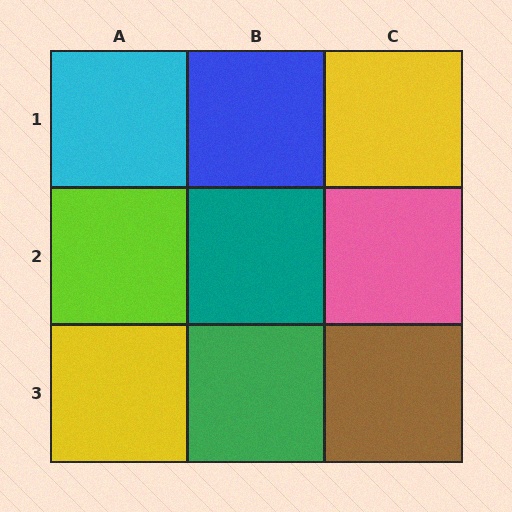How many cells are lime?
1 cell is lime.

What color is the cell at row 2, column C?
Pink.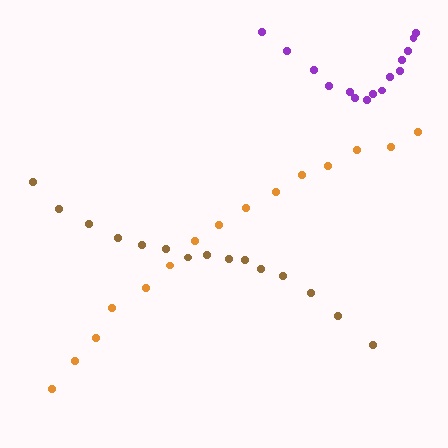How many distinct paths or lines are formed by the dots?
There are 3 distinct paths.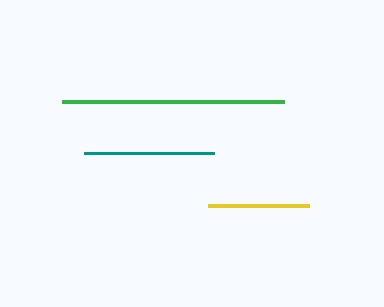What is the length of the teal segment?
The teal segment is approximately 130 pixels long.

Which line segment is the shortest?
The yellow line is the shortest at approximately 101 pixels.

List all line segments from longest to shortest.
From longest to shortest: green, teal, yellow.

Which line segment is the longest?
The green line is the longest at approximately 222 pixels.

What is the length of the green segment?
The green segment is approximately 222 pixels long.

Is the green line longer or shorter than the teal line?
The green line is longer than the teal line.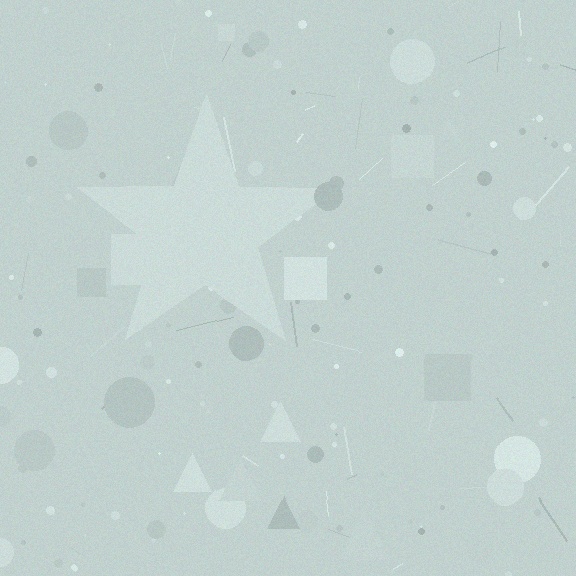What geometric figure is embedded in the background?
A star is embedded in the background.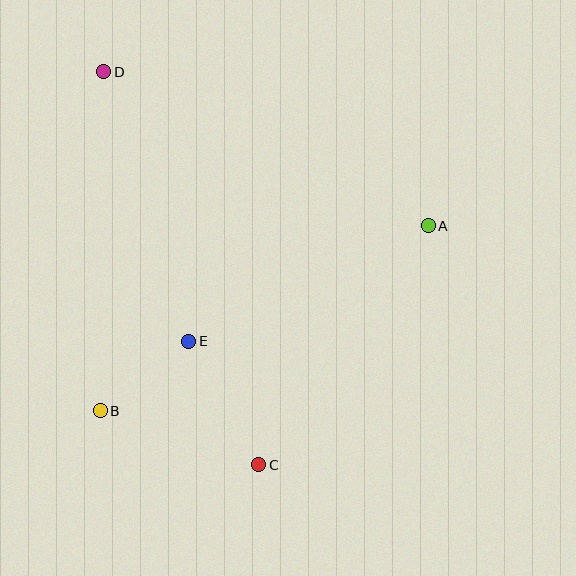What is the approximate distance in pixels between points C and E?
The distance between C and E is approximately 142 pixels.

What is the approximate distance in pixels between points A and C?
The distance between A and C is approximately 293 pixels.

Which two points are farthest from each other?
Points C and D are farthest from each other.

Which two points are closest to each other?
Points B and E are closest to each other.